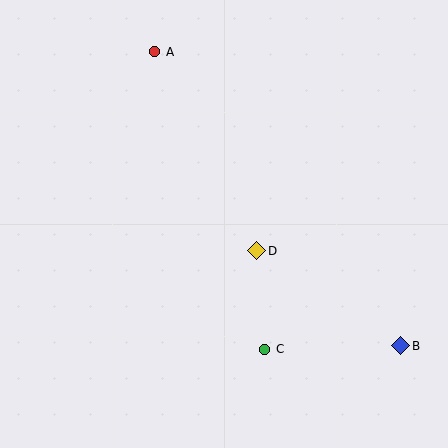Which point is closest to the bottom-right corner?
Point B is closest to the bottom-right corner.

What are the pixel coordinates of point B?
Point B is at (401, 346).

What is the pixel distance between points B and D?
The distance between B and D is 172 pixels.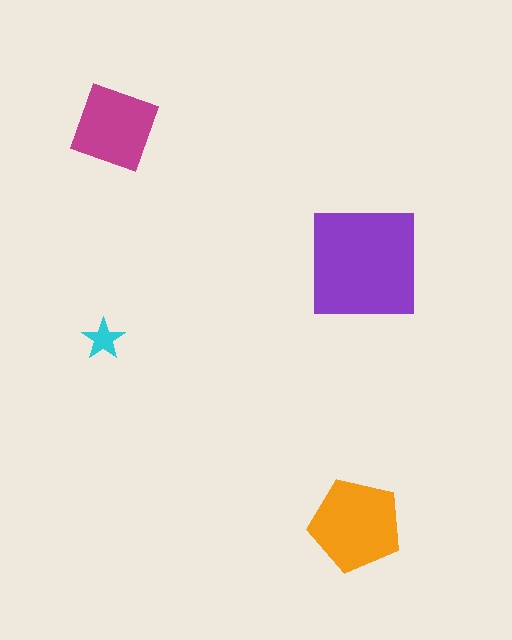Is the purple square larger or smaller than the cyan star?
Larger.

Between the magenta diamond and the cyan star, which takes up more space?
The magenta diamond.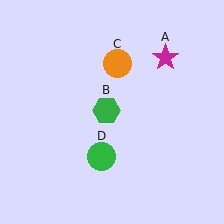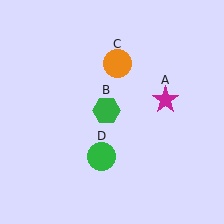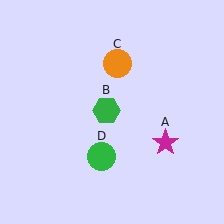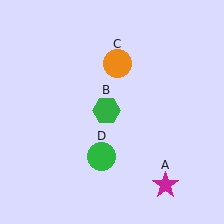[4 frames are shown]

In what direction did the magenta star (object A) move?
The magenta star (object A) moved down.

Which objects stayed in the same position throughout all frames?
Green hexagon (object B) and orange circle (object C) and green circle (object D) remained stationary.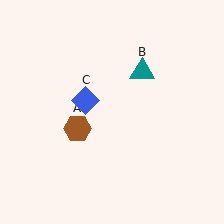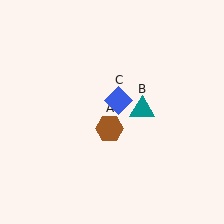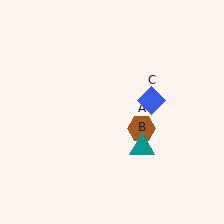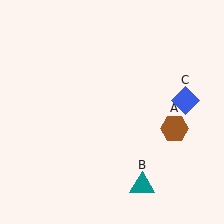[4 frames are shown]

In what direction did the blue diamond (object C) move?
The blue diamond (object C) moved right.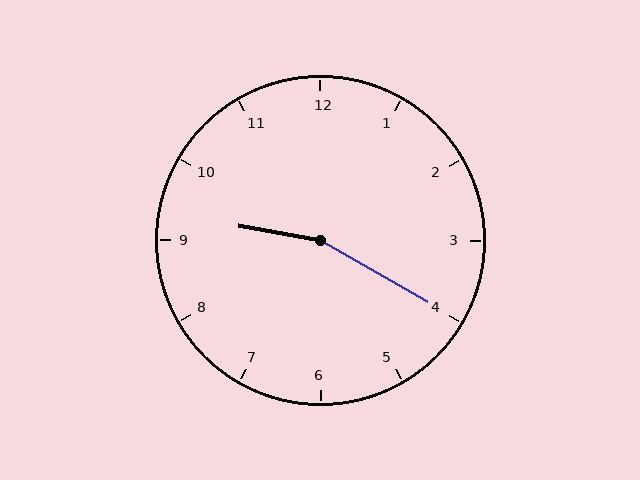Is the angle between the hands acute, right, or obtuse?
It is obtuse.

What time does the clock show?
9:20.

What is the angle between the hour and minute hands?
Approximately 160 degrees.